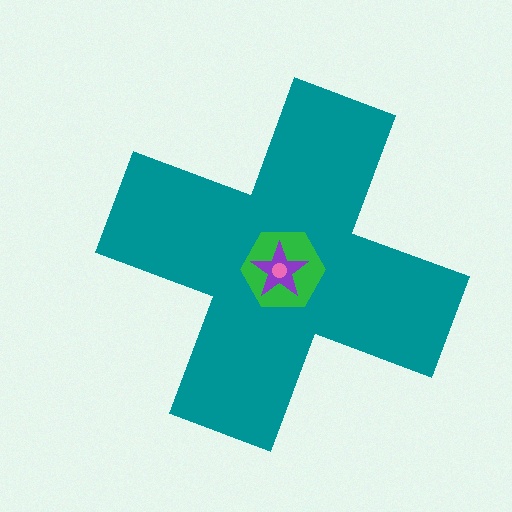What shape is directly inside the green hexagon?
The purple star.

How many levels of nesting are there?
4.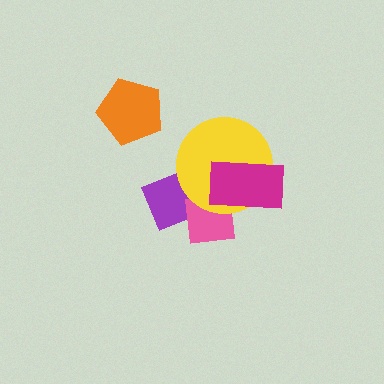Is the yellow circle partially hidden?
Yes, it is partially covered by another shape.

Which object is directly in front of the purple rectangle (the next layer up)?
The pink square is directly in front of the purple rectangle.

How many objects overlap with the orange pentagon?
0 objects overlap with the orange pentagon.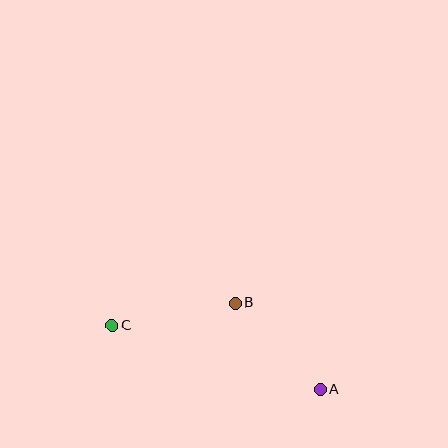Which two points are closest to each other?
Points A and B are closest to each other.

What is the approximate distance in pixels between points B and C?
The distance between B and C is approximately 125 pixels.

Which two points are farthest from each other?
Points A and C are farthest from each other.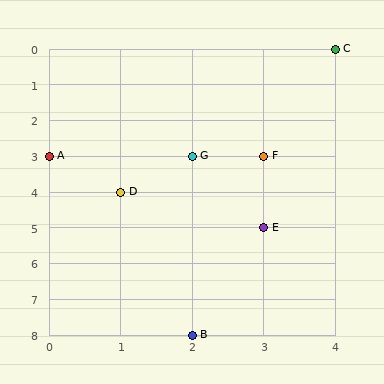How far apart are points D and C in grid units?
Points D and C are 3 columns and 4 rows apart (about 5.0 grid units diagonally).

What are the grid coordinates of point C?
Point C is at grid coordinates (4, 0).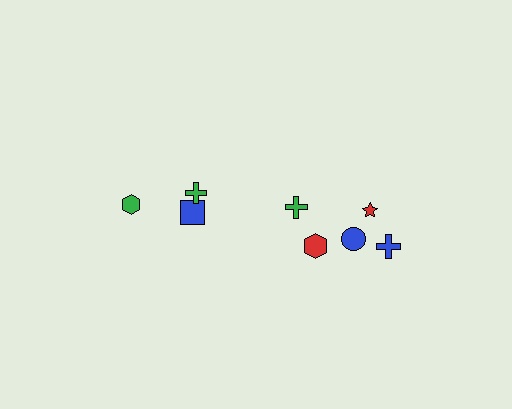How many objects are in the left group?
There are 3 objects.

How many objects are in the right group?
There are 5 objects.